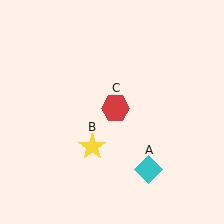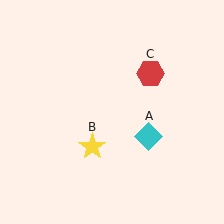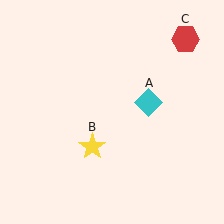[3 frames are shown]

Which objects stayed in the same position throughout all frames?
Yellow star (object B) remained stationary.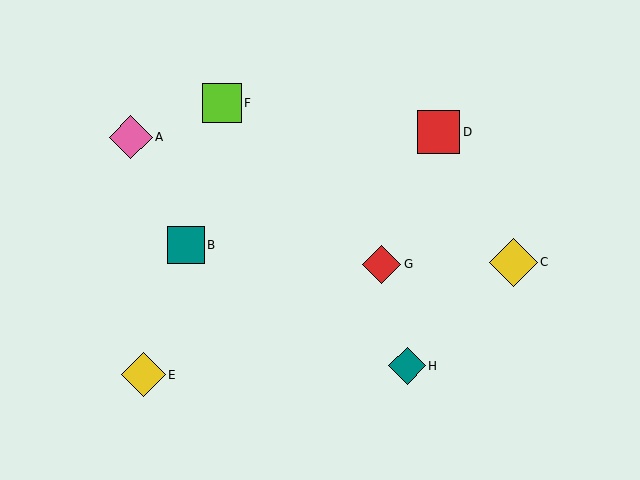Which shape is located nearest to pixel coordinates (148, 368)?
The yellow diamond (labeled E) at (143, 375) is nearest to that location.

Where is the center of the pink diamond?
The center of the pink diamond is at (131, 137).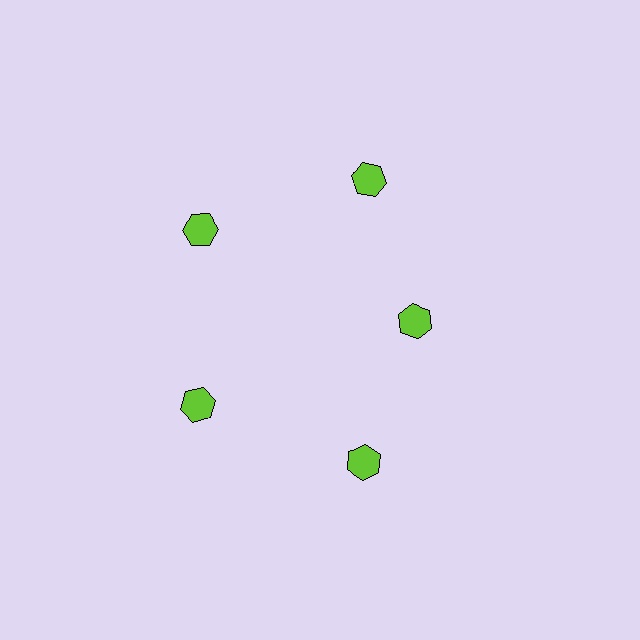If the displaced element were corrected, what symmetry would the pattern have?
It would have 5-fold rotational symmetry — the pattern would map onto itself every 72 degrees.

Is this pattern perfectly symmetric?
No. The 5 lime hexagons are arranged in a ring, but one element near the 3 o'clock position is pulled inward toward the center, breaking the 5-fold rotational symmetry.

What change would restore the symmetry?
The symmetry would be restored by moving it outward, back onto the ring so that all 5 hexagons sit at equal angles and equal distance from the center.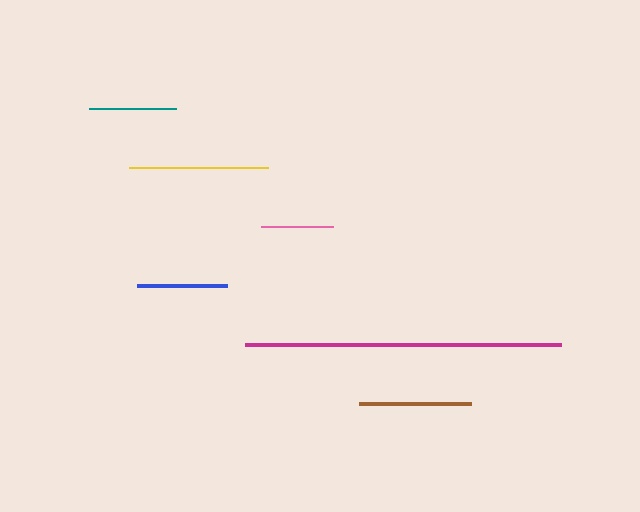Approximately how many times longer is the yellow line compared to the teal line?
The yellow line is approximately 1.6 times the length of the teal line.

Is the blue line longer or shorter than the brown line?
The brown line is longer than the blue line.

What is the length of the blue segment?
The blue segment is approximately 89 pixels long.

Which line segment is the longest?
The magenta line is the longest at approximately 315 pixels.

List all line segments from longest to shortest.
From longest to shortest: magenta, yellow, brown, blue, teal, pink.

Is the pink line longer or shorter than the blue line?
The blue line is longer than the pink line.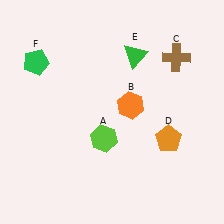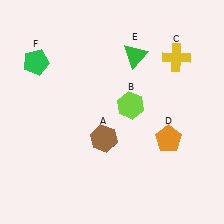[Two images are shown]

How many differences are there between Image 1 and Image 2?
There are 3 differences between the two images.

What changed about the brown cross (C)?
In Image 1, C is brown. In Image 2, it changed to yellow.